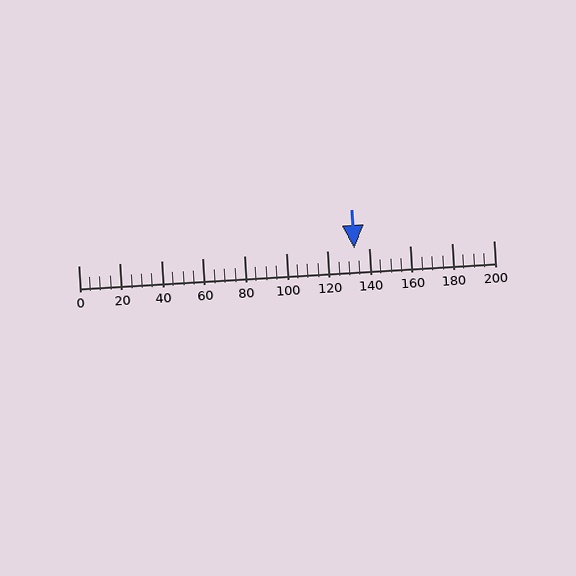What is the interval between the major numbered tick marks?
The major tick marks are spaced 20 units apart.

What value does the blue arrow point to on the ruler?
The blue arrow points to approximately 133.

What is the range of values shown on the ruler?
The ruler shows values from 0 to 200.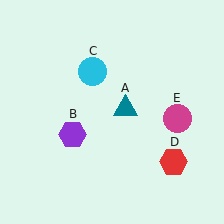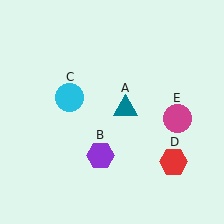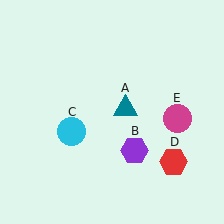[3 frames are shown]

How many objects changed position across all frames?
2 objects changed position: purple hexagon (object B), cyan circle (object C).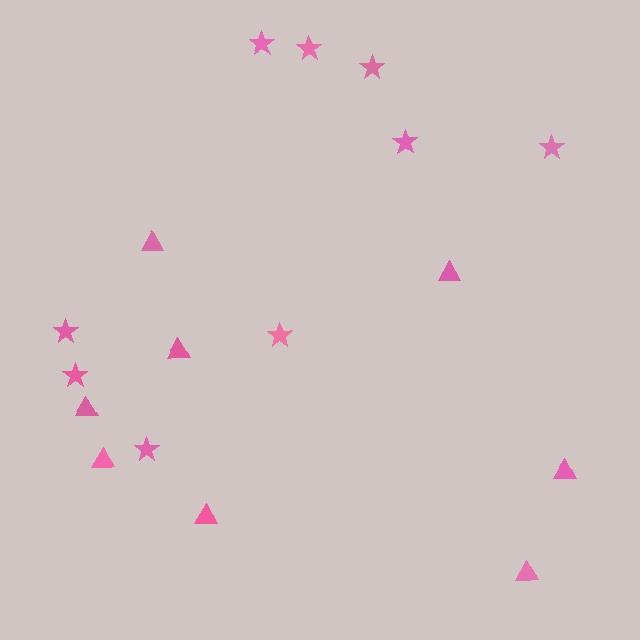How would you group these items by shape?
There are 2 groups: one group of stars (9) and one group of triangles (8).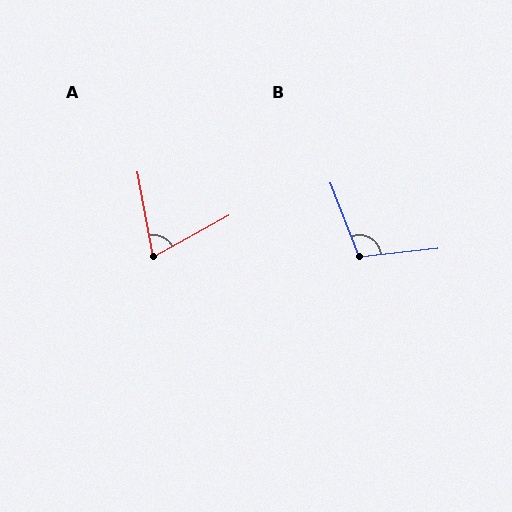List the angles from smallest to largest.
A (71°), B (105°).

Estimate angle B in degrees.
Approximately 105 degrees.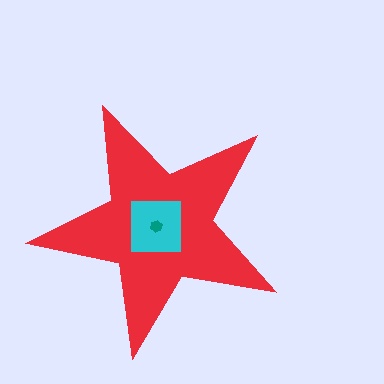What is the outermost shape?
The red star.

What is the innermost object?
The teal hexagon.